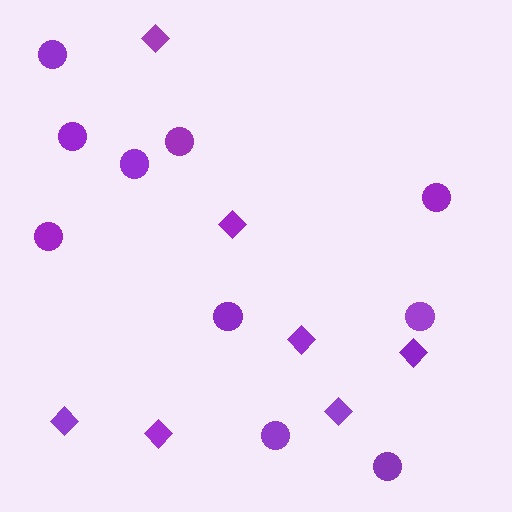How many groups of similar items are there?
There are 2 groups: one group of diamonds (7) and one group of circles (10).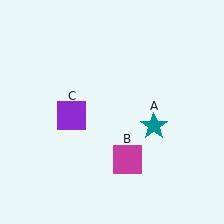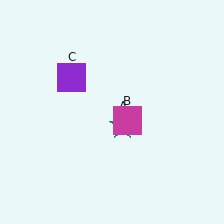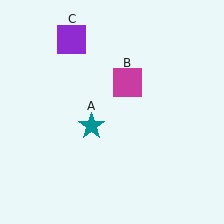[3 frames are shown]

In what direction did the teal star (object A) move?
The teal star (object A) moved left.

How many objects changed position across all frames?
3 objects changed position: teal star (object A), magenta square (object B), purple square (object C).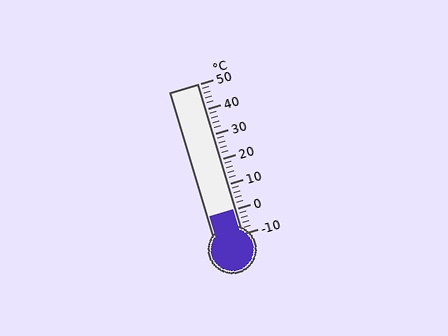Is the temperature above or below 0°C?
The temperature is at 0°C.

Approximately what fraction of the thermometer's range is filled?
The thermometer is filled to approximately 15% of its range.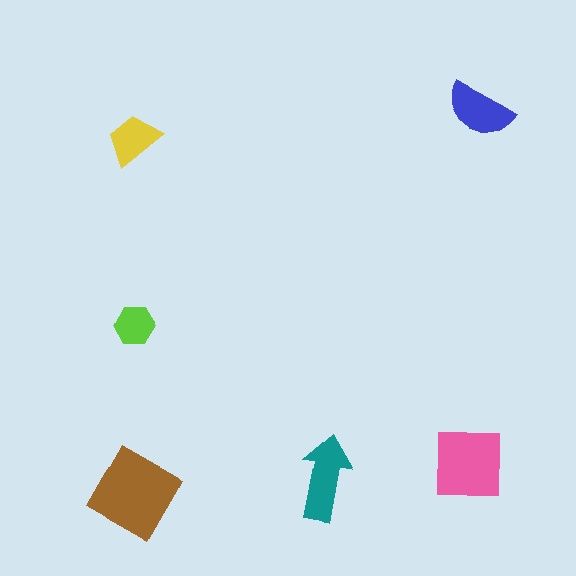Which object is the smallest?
The lime hexagon.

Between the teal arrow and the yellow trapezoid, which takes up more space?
The teal arrow.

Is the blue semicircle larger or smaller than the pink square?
Smaller.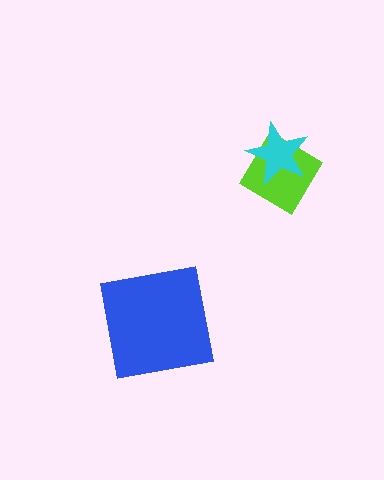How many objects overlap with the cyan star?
1 object overlaps with the cyan star.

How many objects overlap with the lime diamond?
1 object overlaps with the lime diamond.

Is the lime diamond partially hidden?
Yes, it is partially covered by another shape.